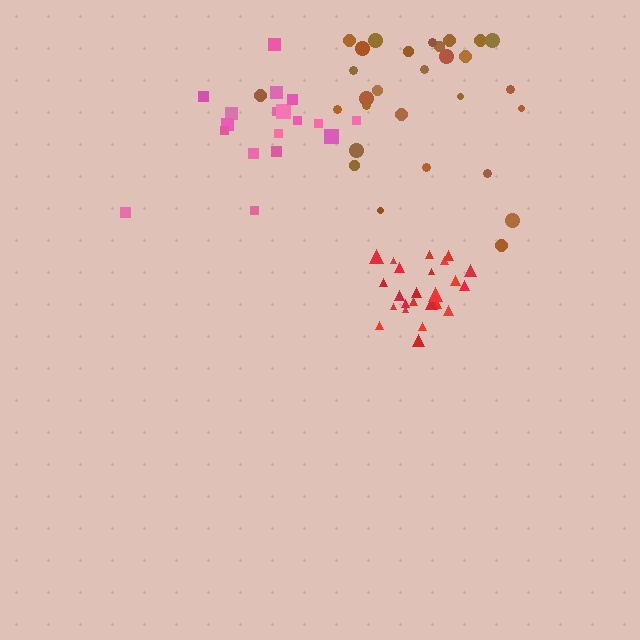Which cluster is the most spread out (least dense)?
Brown.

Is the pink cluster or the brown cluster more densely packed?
Pink.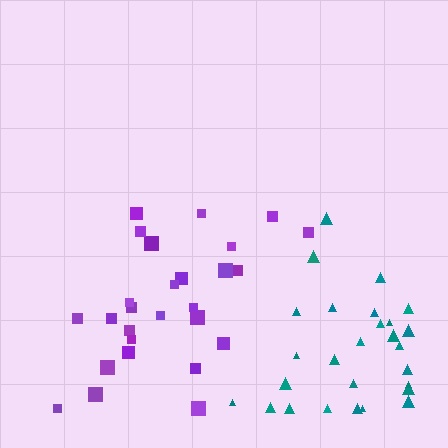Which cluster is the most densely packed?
Teal.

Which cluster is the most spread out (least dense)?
Purple.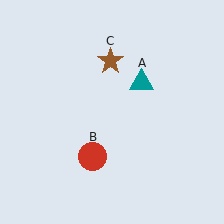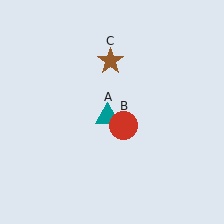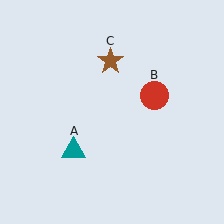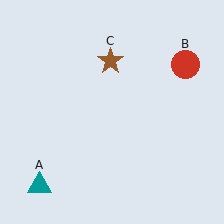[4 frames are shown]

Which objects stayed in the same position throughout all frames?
Brown star (object C) remained stationary.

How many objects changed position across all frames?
2 objects changed position: teal triangle (object A), red circle (object B).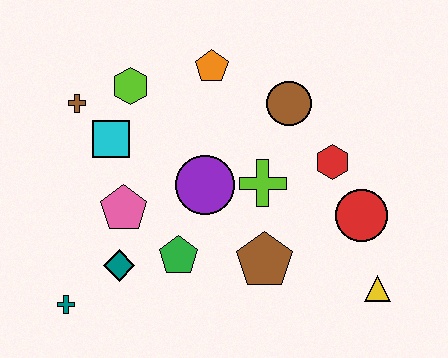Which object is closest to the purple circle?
The lime cross is closest to the purple circle.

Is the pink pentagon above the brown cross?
No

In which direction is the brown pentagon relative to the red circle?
The brown pentagon is to the left of the red circle.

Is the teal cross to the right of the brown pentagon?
No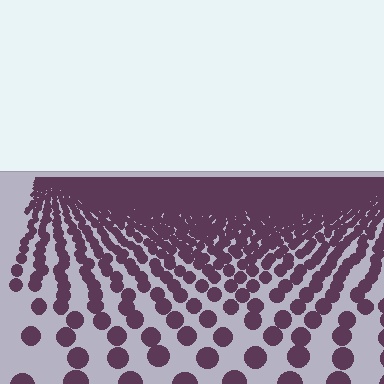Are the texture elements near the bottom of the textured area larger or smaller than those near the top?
Larger. Near the bottom, elements are closer to the viewer and appear at a bigger on-screen size.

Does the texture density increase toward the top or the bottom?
Density increases toward the top.